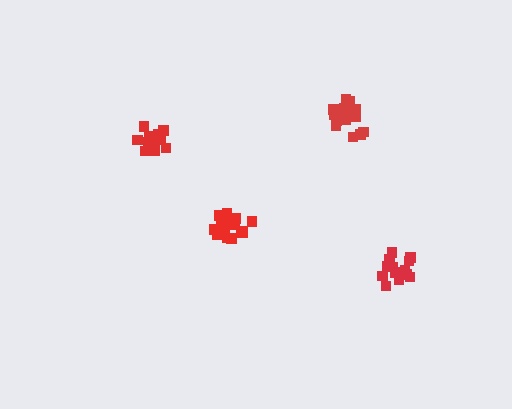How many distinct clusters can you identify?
There are 4 distinct clusters.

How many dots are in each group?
Group 1: 18 dots, Group 2: 16 dots, Group 3: 13 dots, Group 4: 13 dots (60 total).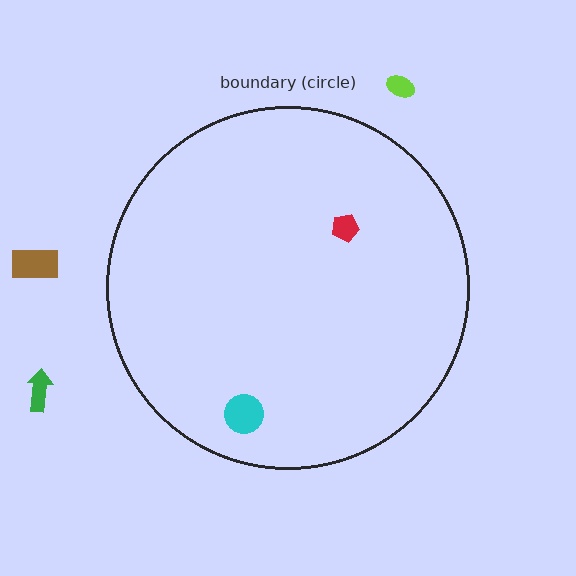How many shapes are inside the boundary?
2 inside, 3 outside.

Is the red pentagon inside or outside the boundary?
Inside.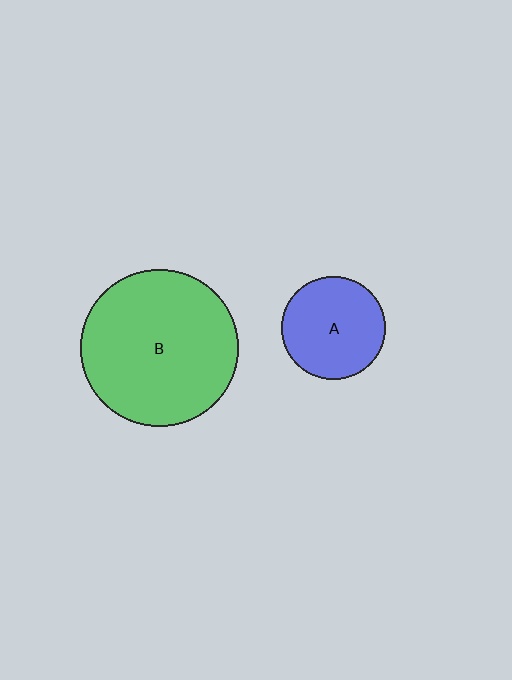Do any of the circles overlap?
No, none of the circles overlap.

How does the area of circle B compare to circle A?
Approximately 2.3 times.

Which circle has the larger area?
Circle B (green).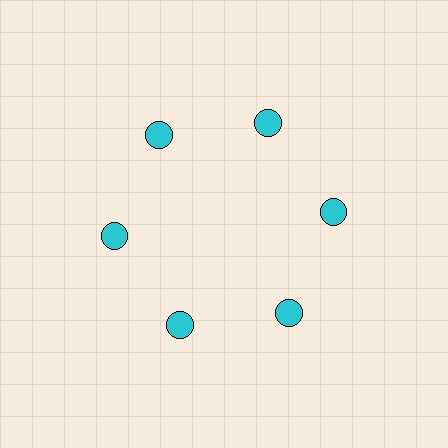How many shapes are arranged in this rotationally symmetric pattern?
There are 6 shapes, arranged in 6 groups of 1.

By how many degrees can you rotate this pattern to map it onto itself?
The pattern maps onto itself every 60 degrees of rotation.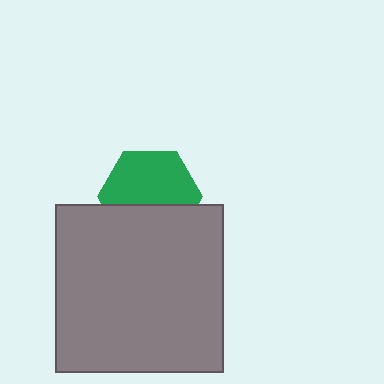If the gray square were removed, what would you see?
You would see the complete green hexagon.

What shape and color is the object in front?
The object in front is a gray square.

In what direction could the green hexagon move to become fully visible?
The green hexagon could move up. That would shift it out from behind the gray square entirely.